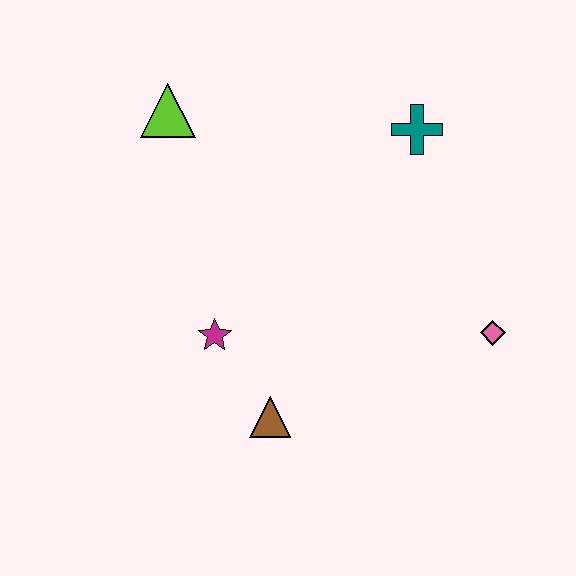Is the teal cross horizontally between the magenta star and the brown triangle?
No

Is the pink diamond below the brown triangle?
No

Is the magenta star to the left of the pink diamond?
Yes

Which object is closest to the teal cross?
The pink diamond is closest to the teal cross.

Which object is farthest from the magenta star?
The teal cross is farthest from the magenta star.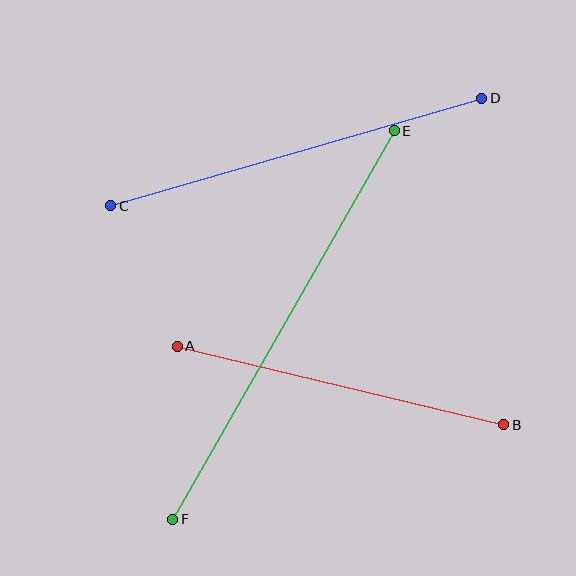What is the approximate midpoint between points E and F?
The midpoint is at approximately (283, 325) pixels.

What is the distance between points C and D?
The distance is approximately 387 pixels.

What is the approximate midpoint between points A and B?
The midpoint is at approximately (340, 385) pixels.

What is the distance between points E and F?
The distance is approximately 447 pixels.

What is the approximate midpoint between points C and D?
The midpoint is at approximately (296, 152) pixels.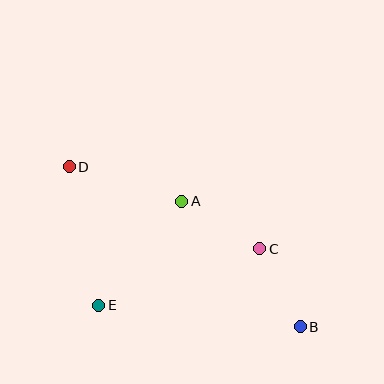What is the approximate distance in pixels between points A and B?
The distance between A and B is approximately 173 pixels.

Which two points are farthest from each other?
Points B and D are farthest from each other.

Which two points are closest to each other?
Points B and C are closest to each other.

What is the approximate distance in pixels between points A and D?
The distance between A and D is approximately 118 pixels.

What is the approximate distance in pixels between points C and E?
The distance between C and E is approximately 171 pixels.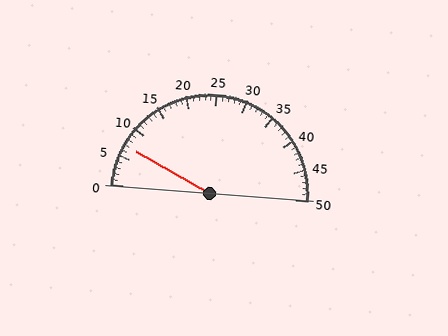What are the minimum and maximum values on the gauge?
The gauge ranges from 0 to 50.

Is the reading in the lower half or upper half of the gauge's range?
The reading is in the lower half of the range (0 to 50).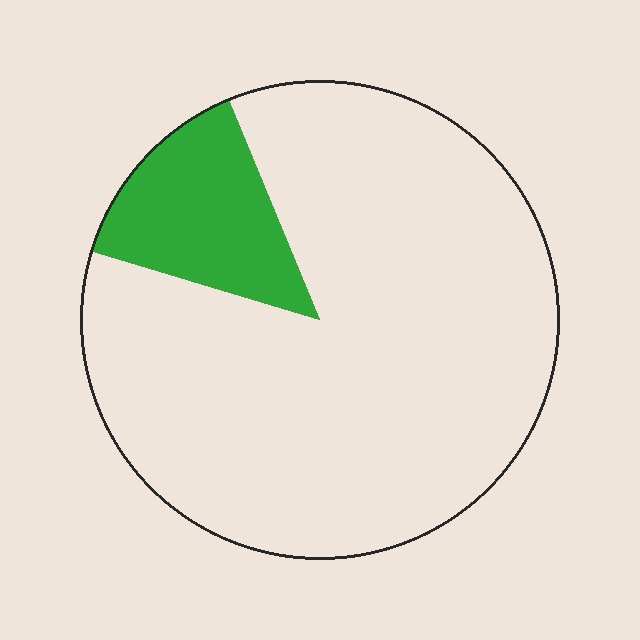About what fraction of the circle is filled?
About one eighth (1/8).